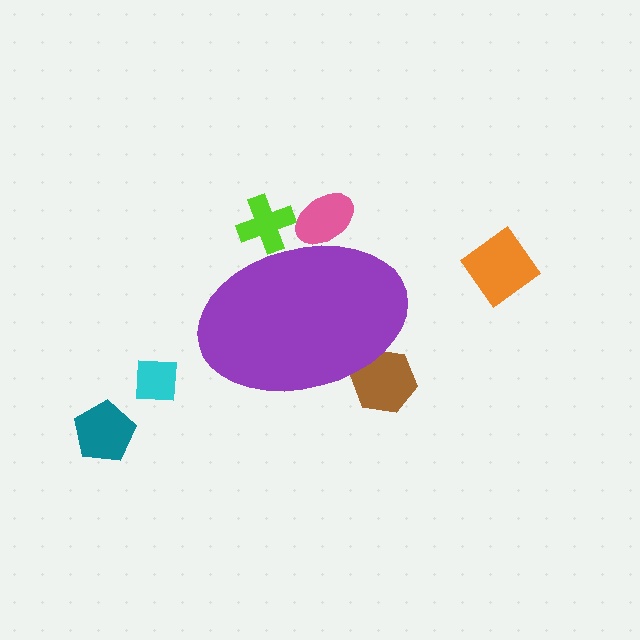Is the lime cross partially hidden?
Yes, the lime cross is partially hidden behind the purple ellipse.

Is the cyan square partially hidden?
No, the cyan square is fully visible.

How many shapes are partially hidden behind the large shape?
3 shapes are partially hidden.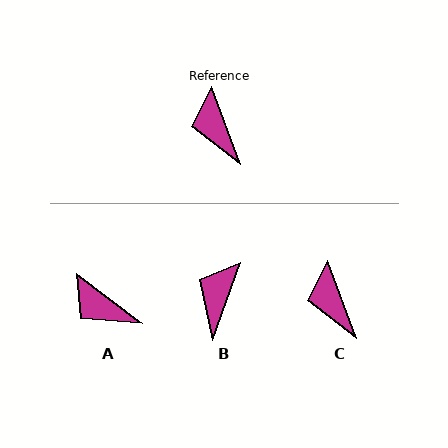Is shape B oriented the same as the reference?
No, it is off by about 41 degrees.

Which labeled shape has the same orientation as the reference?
C.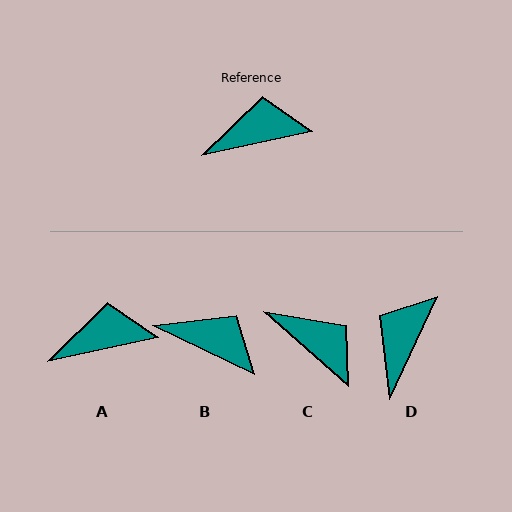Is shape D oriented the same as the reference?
No, it is off by about 53 degrees.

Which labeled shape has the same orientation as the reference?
A.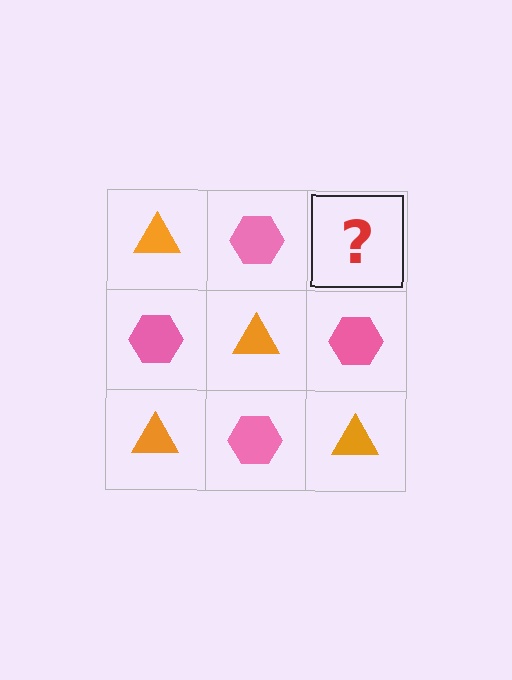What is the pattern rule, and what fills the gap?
The rule is that it alternates orange triangle and pink hexagon in a checkerboard pattern. The gap should be filled with an orange triangle.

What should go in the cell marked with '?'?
The missing cell should contain an orange triangle.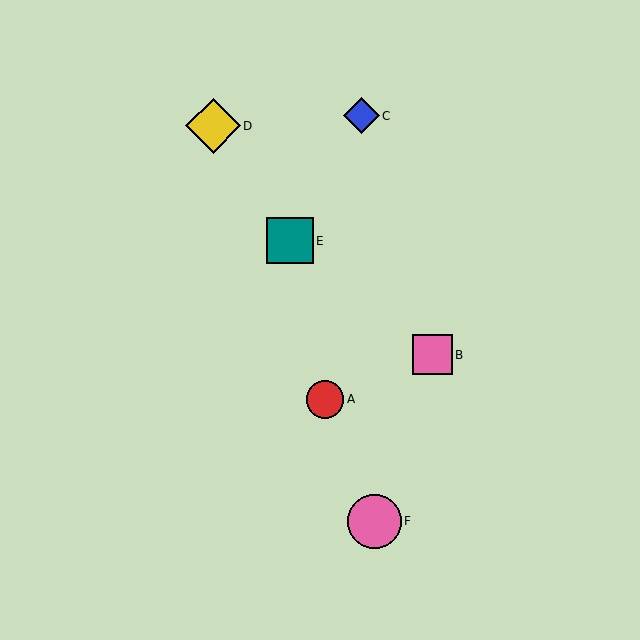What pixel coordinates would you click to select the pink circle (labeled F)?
Click at (374, 521) to select the pink circle F.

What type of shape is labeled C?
Shape C is a blue diamond.